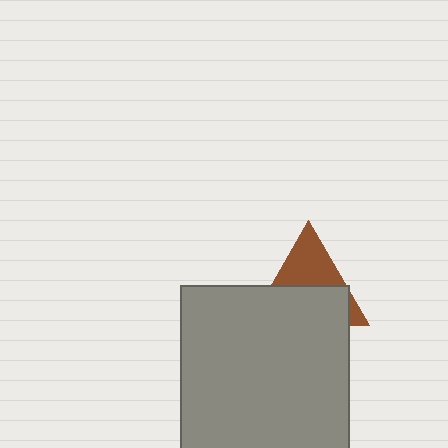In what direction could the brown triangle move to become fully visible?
The brown triangle could move up. That would shift it out from behind the gray square entirely.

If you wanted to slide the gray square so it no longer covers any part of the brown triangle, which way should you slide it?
Slide it down — that is the most direct way to separate the two shapes.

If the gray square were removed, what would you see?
You would see the complete brown triangle.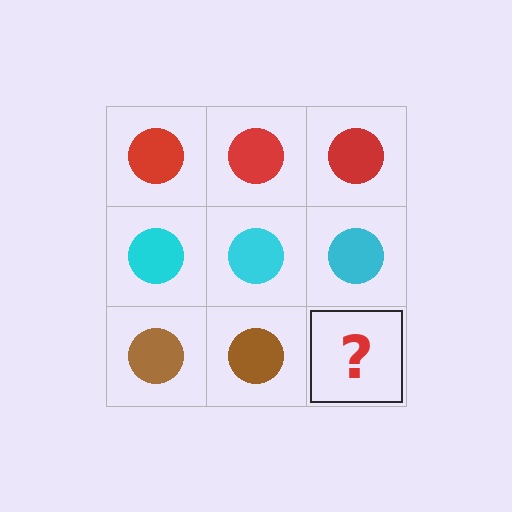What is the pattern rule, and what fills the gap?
The rule is that each row has a consistent color. The gap should be filled with a brown circle.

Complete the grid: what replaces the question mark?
The question mark should be replaced with a brown circle.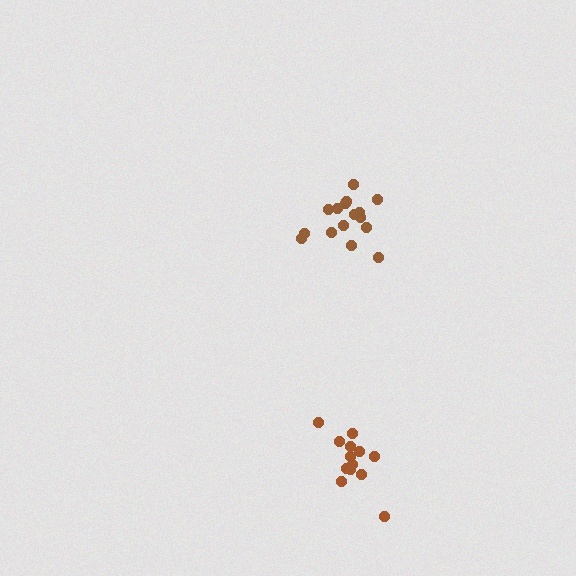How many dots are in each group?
Group 1: 16 dots, Group 2: 13 dots (29 total).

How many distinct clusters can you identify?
There are 2 distinct clusters.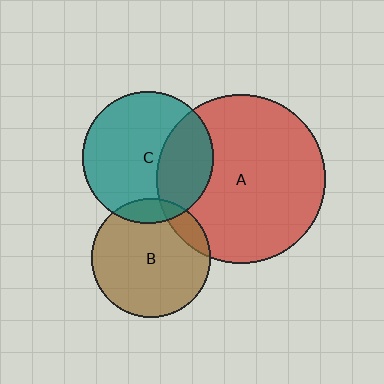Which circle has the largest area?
Circle A (red).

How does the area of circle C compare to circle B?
Approximately 1.2 times.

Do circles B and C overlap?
Yes.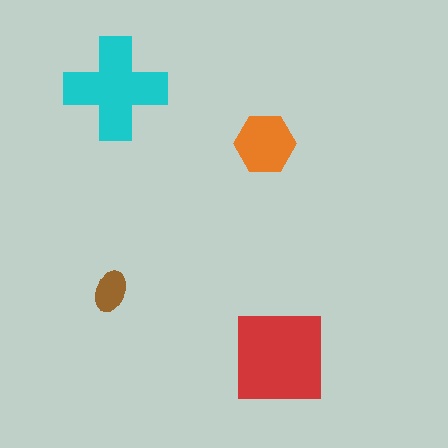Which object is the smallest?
The brown ellipse.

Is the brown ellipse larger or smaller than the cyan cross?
Smaller.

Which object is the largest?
The red square.